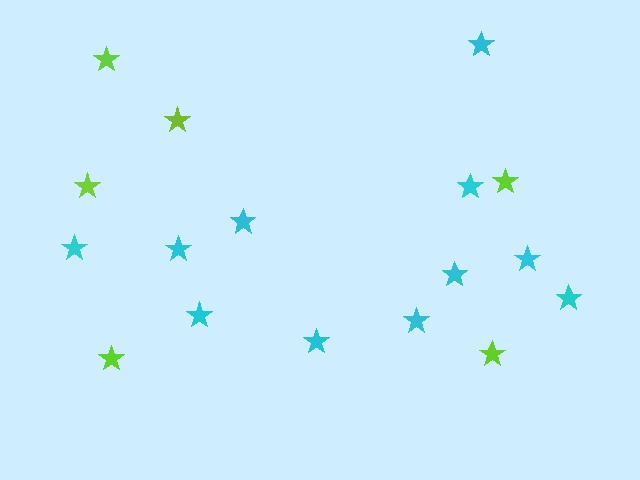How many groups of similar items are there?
There are 2 groups: one group of cyan stars (11) and one group of lime stars (6).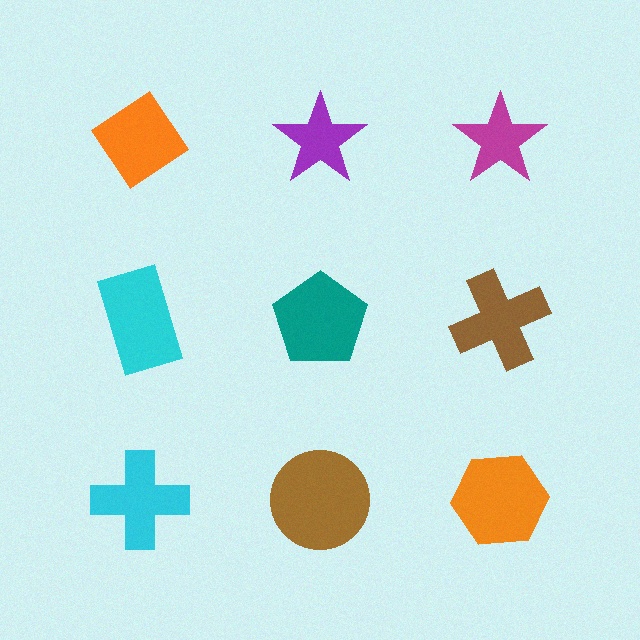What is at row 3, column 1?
A cyan cross.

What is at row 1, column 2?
A purple star.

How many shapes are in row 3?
3 shapes.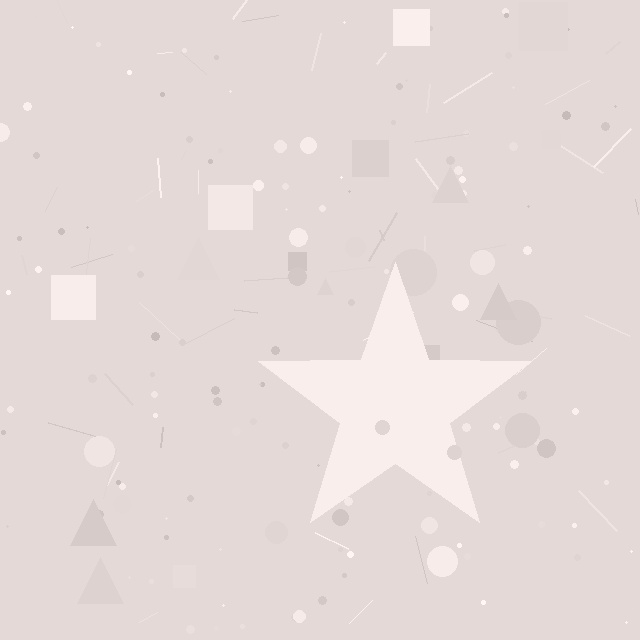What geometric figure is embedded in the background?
A star is embedded in the background.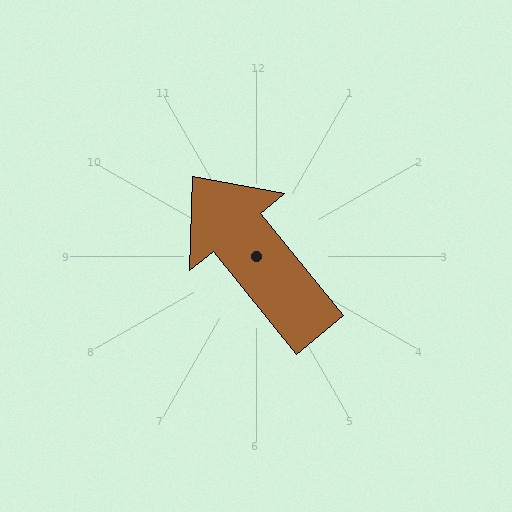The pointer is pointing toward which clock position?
Roughly 11 o'clock.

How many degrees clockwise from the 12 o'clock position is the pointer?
Approximately 321 degrees.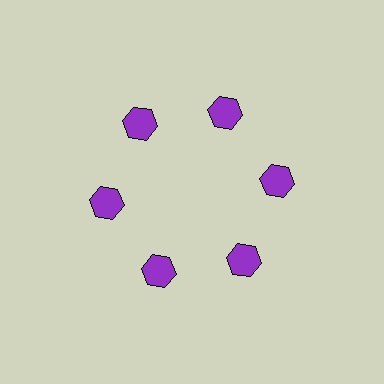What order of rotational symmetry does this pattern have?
This pattern has 6-fold rotational symmetry.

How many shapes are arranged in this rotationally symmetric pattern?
There are 6 shapes, arranged in 6 groups of 1.